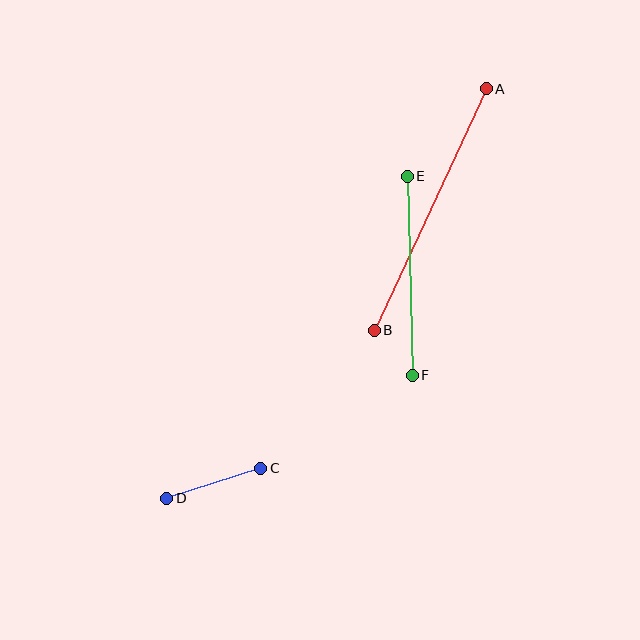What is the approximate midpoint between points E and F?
The midpoint is at approximately (410, 276) pixels.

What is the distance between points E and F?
The distance is approximately 199 pixels.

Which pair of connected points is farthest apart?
Points A and B are farthest apart.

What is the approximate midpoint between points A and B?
The midpoint is at approximately (430, 210) pixels.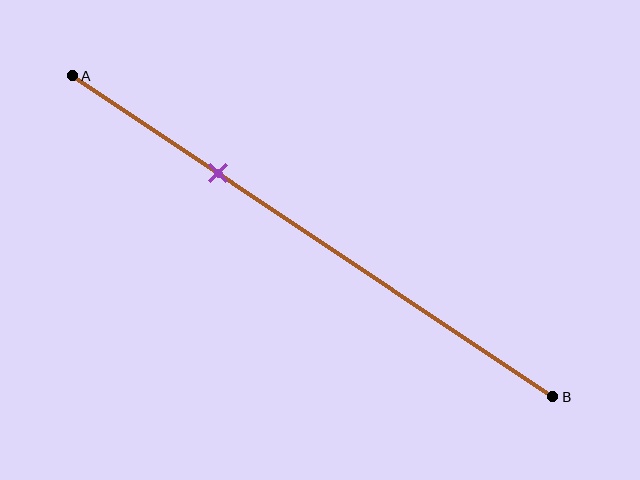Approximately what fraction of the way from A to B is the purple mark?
The purple mark is approximately 30% of the way from A to B.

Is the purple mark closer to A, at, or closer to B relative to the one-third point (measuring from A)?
The purple mark is closer to point A than the one-third point of segment AB.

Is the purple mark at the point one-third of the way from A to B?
No, the mark is at about 30% from A, not at the 33% one-third point.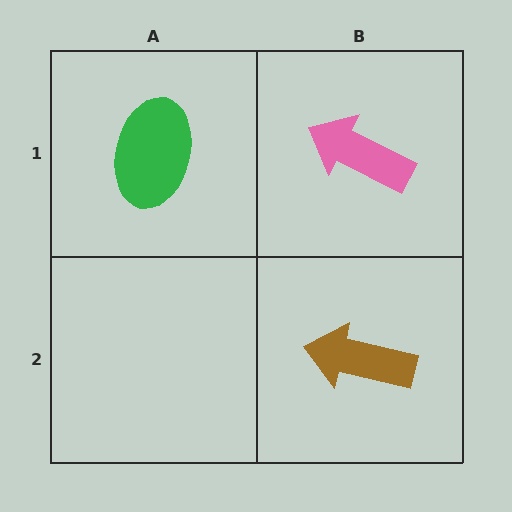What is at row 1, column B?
A pink arrow.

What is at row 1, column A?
A green ellipse.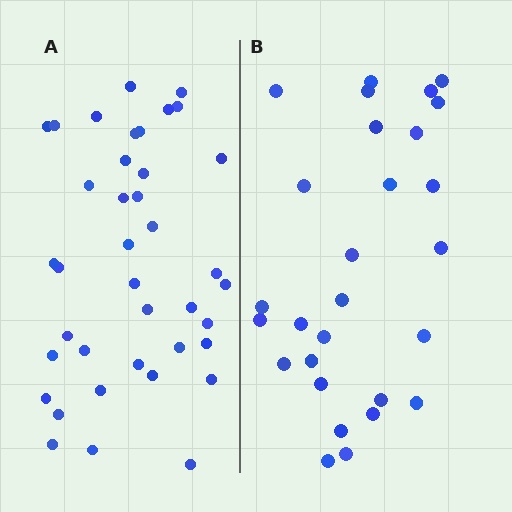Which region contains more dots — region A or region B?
Region A (the left region) has more dots.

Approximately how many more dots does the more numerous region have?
Region A has roughly 12 or so more dots than region B.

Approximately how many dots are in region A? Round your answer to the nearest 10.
About 40 dots. (The exact count is 39, which rounds to 40.)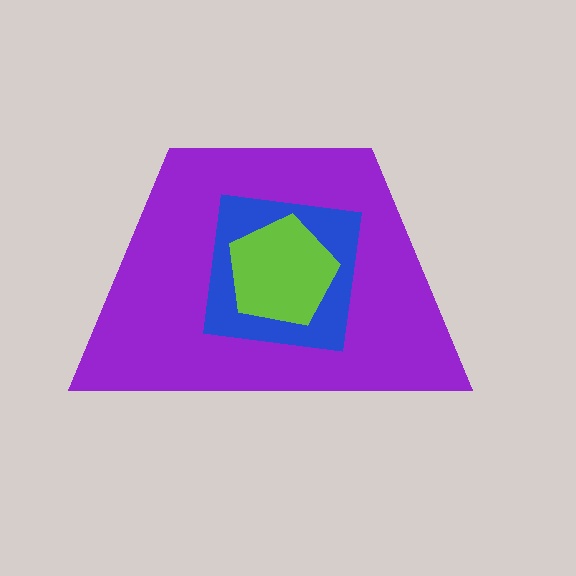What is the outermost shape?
The purple trapezoid.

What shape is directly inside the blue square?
The lime pentagon.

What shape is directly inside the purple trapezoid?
The blue square.